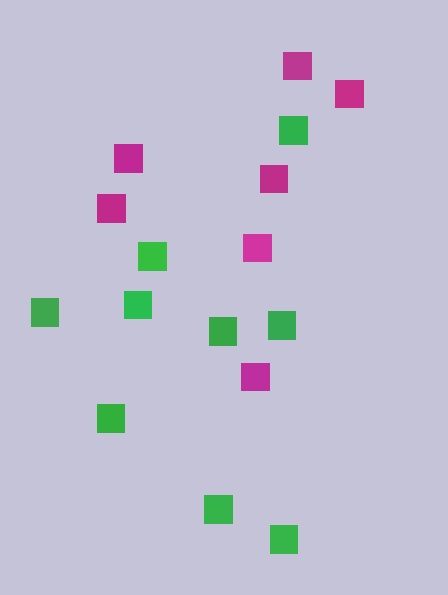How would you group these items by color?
There are 2 groups: one group of green squares (9) and one group of magenta squares (7).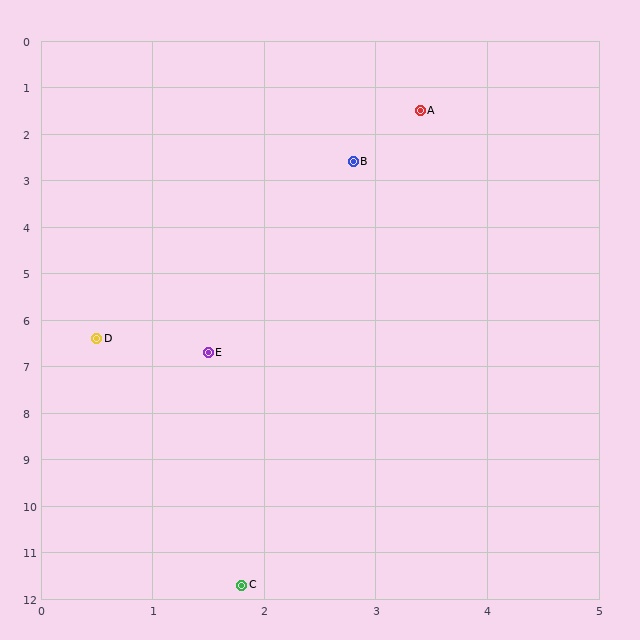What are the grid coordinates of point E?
Point E is at approximately (1.5, 6.7).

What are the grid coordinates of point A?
Point A is at approximately (3.4, 1.5).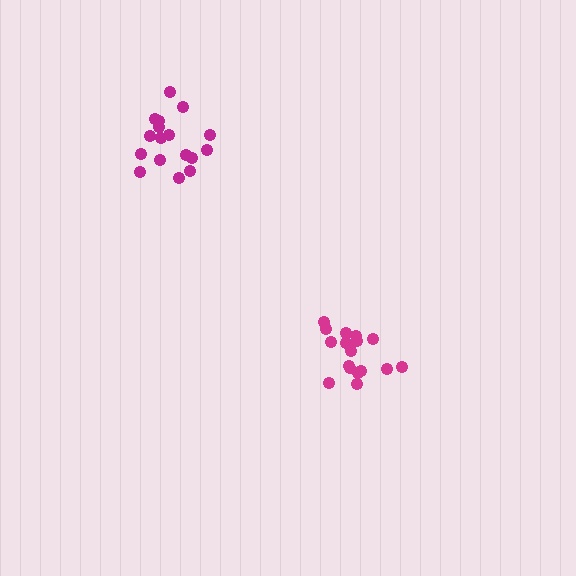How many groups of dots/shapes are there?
There are 2 groups.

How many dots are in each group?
Group 1: 17 dots, Group 2: 17 dots (34 total).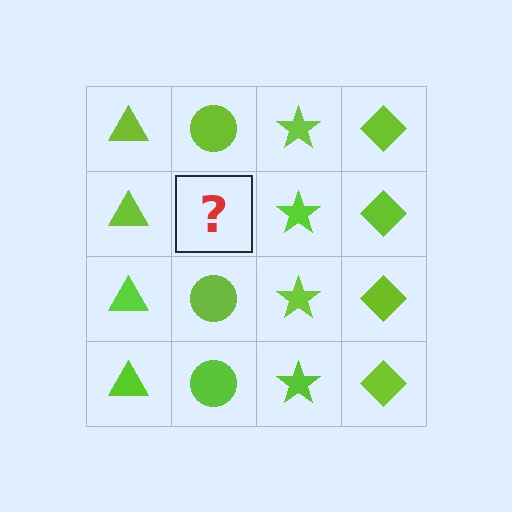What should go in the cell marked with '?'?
The missing cell should contain a lime circle.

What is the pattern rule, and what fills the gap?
The rule is that each column has a consistent shape. The gap should be filled with a lime circle.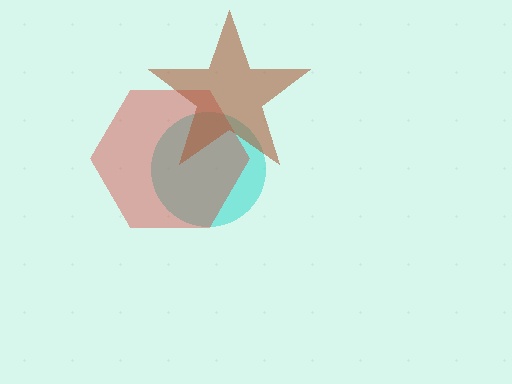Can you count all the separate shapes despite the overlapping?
Yes, there are 3 separate shapes.